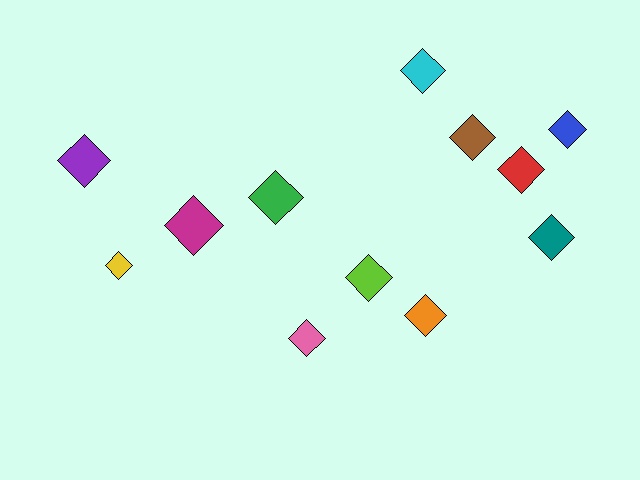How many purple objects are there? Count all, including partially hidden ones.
There is 1 purple object.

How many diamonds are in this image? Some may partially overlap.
There are 12 diamonds.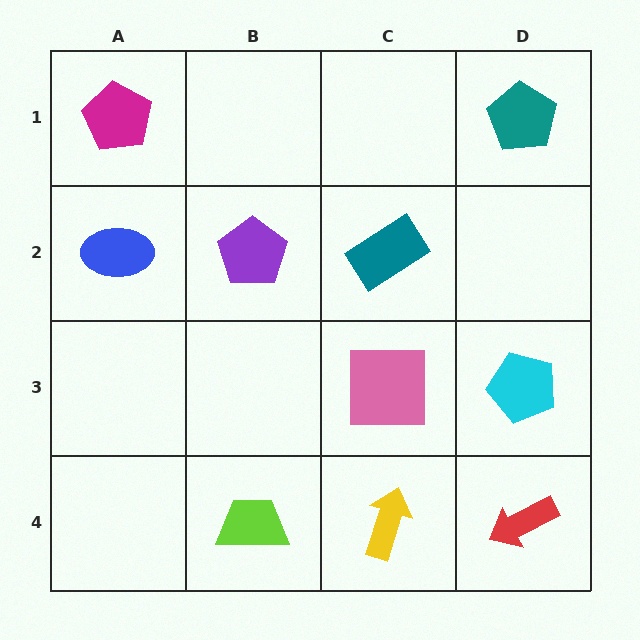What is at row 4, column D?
A red arrow.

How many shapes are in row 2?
3 shapes.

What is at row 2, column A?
A blue ellipse.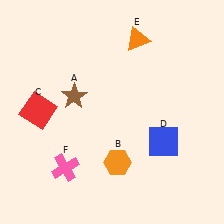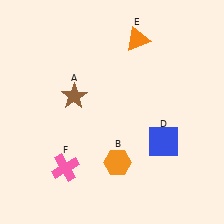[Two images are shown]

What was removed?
The red square (C) was removed in Image 2.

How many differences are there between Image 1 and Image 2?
There is 1 difference between the two images.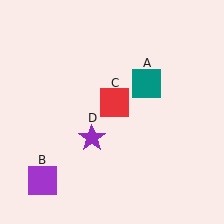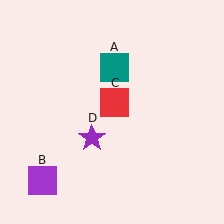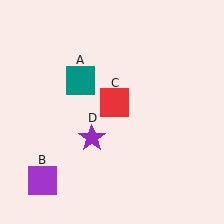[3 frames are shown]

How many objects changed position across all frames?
1 object changed position: teal square (object A).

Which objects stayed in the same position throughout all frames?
Purple square (object B) and red square (object C) and purple star (object D) remained stationary.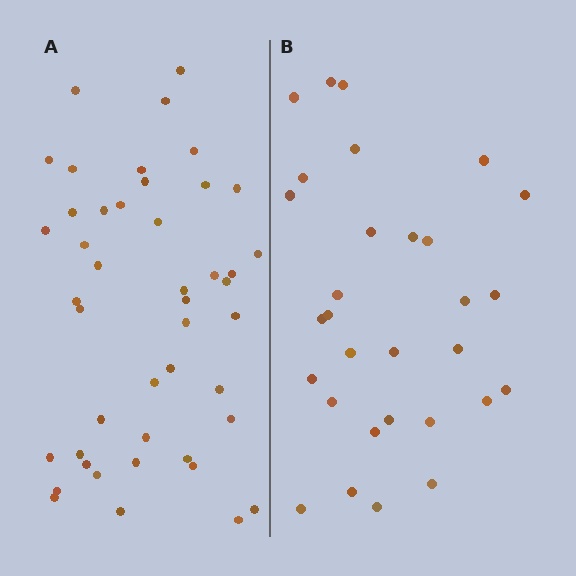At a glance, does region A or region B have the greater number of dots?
Region A (the left region) has more dots.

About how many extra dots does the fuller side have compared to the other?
Region A has approximately 15 more dots than region B.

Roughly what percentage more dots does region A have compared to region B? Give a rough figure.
About 50% more.